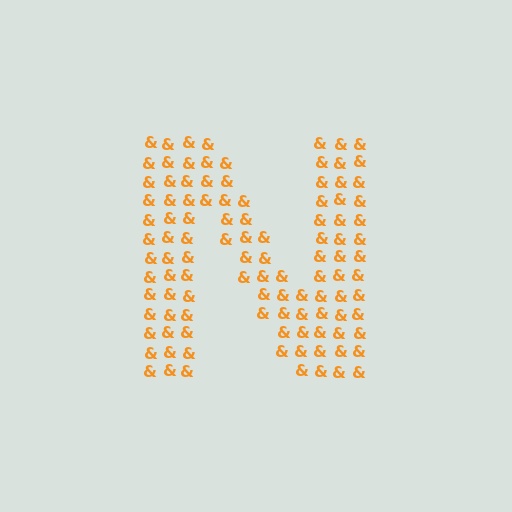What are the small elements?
The small elements are ampersands.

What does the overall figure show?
The overall figure shows the letter N.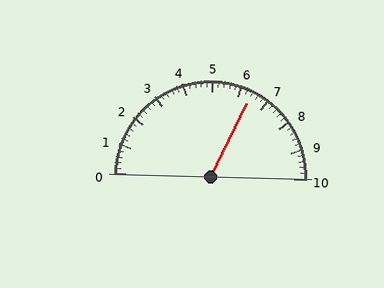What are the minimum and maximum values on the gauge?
The gauge ranges from 0 to 10.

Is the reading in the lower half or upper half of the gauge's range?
The reading is in the upper half of the range (0 to 10).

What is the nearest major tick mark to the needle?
The nearest major tick mark is 6.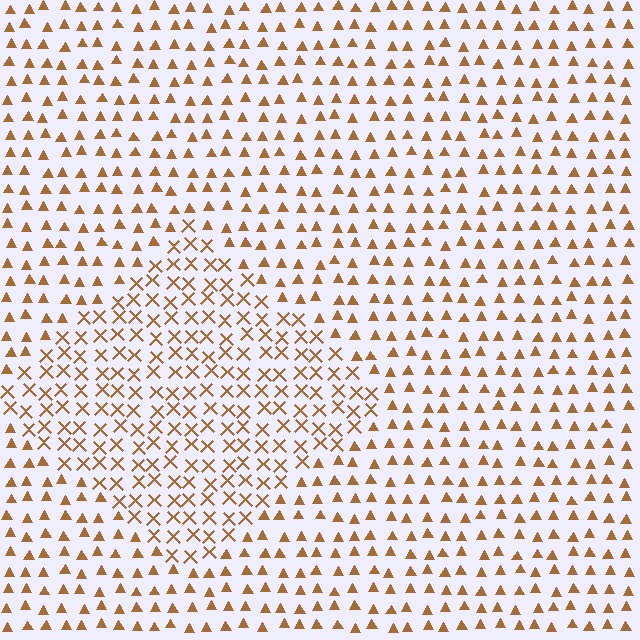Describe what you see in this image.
The image is filled with small brown elements arranged in a uniform grid. A diamond-shaped region contains X marks, while the surrounding area contains triangles. The boundary is defined purely by the change in element shape.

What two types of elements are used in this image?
The image uses X marks inside the diamond region and triangles outside it.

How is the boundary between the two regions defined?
The boundary is defined by a change in element shape: X marks inside vs. triangles outside. All elements share the same color and spacing.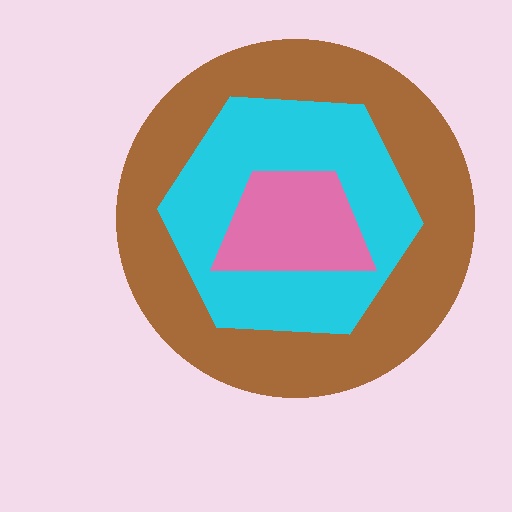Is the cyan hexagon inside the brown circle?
Yes.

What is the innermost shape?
The pink trapezoid.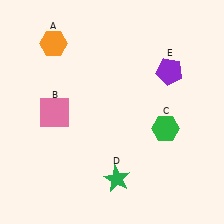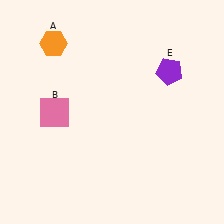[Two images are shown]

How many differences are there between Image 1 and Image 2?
There are 2 differences between the two images.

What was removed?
The green hexagon (C), the green star (D) were removed in Image 2.